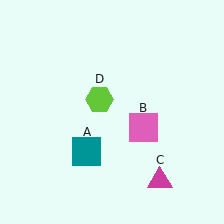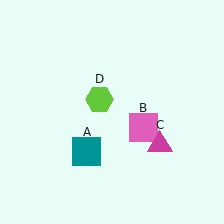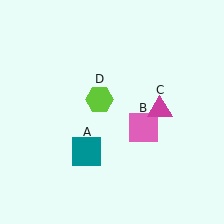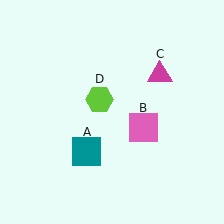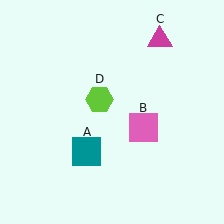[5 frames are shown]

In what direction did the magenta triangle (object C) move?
The magenta triangle (object C) moved up.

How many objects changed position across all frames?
1 object changed position: magenta triangle (object C).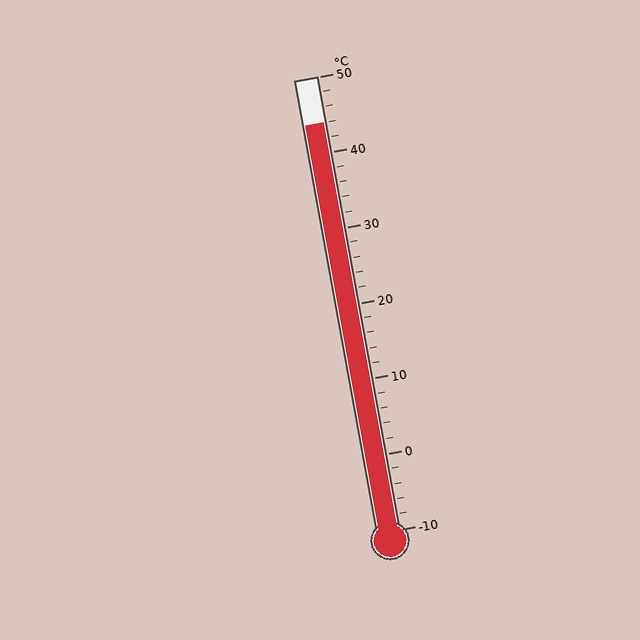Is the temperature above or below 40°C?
The temperature is above 40°C.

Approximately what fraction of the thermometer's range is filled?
The thermometer is filled to approximately 90% of its range.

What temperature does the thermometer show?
The thermometer shows approximately 44°C.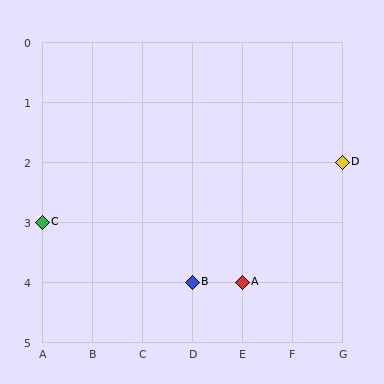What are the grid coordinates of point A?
Point A is at grid coordinates (E, 4).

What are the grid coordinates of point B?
Point B is at grid coordinates (D, 4).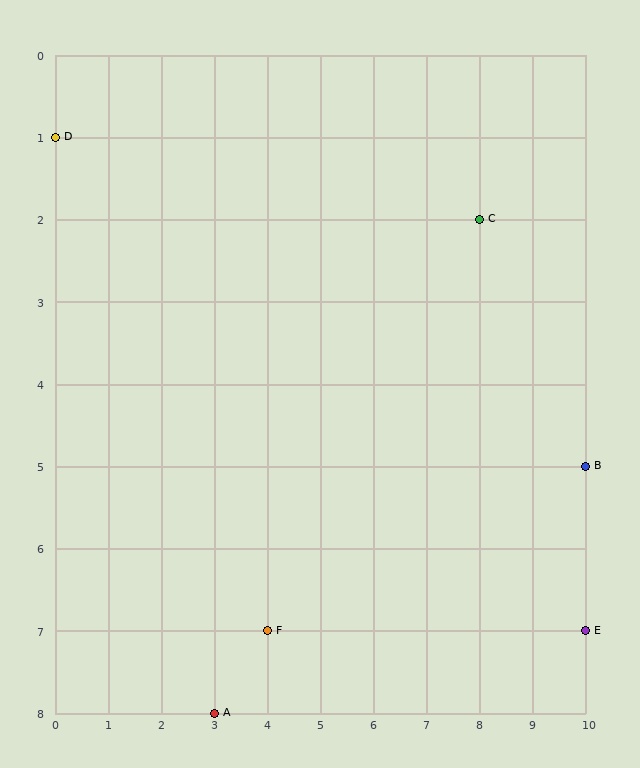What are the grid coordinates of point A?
Point A is at grid coordinates (3, 8).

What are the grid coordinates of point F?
Point F is at grid coordinates (4, 7).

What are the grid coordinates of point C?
Point C is at grid coordinates (8, 2).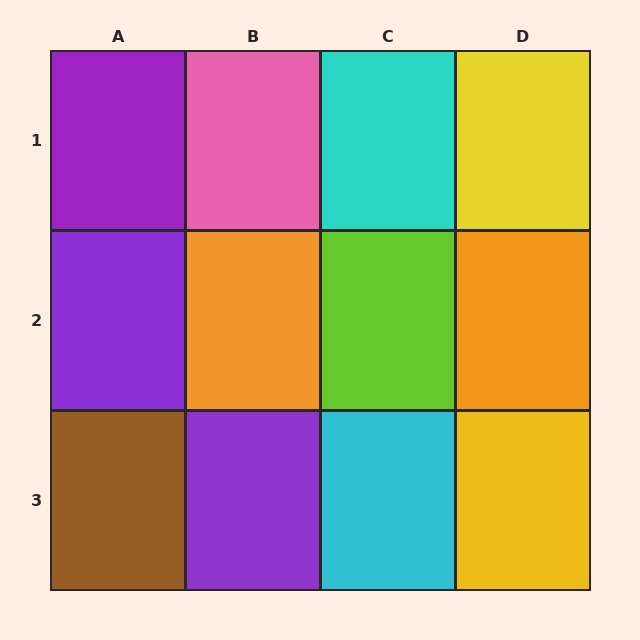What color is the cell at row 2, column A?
Purple.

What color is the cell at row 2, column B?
Orange.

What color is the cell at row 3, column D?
Yellow.